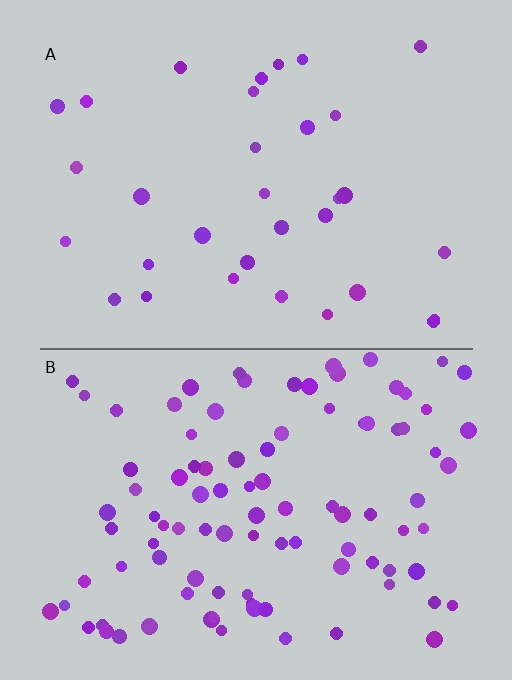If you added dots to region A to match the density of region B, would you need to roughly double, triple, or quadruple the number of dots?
Approximately triple.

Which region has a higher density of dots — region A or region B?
B (the bottom).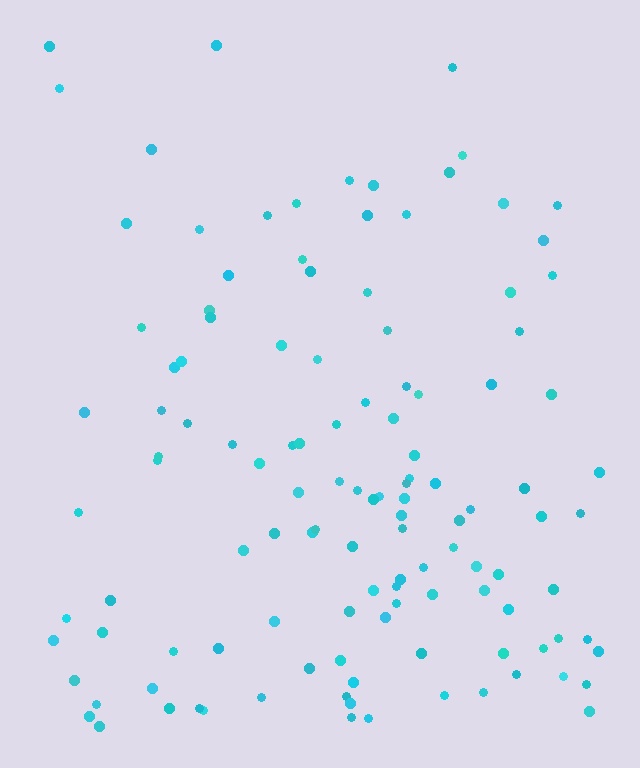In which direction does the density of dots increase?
From top to bottom, with the bottom side densest.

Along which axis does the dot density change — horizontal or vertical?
Vertical.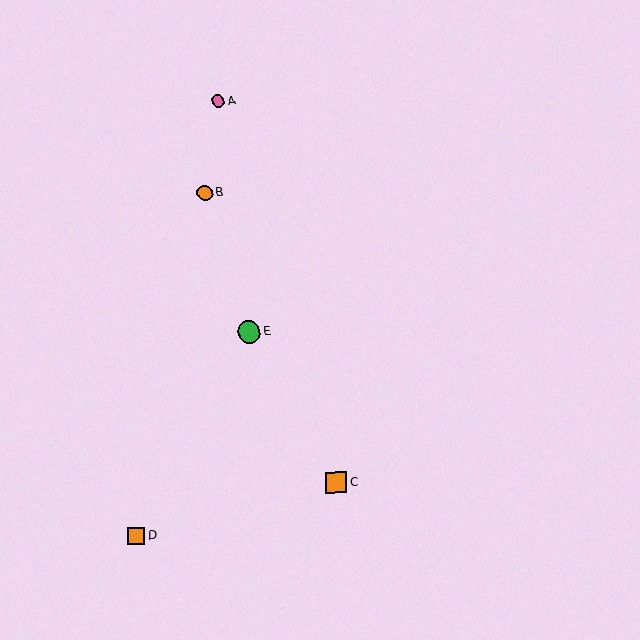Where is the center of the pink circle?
The center of the pink circle is at (218, 101).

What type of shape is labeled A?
Shape A is a pink circle.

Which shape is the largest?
The green circle (labeled E) is the largest.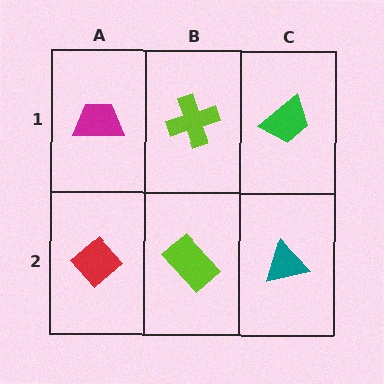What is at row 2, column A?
A red diamond.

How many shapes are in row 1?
3 shapes.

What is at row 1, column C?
A green trapezoid.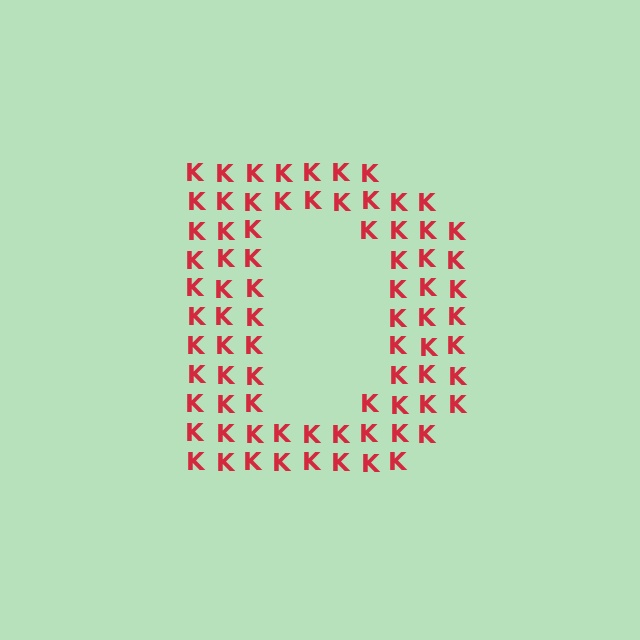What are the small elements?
The small elements are letter K's.